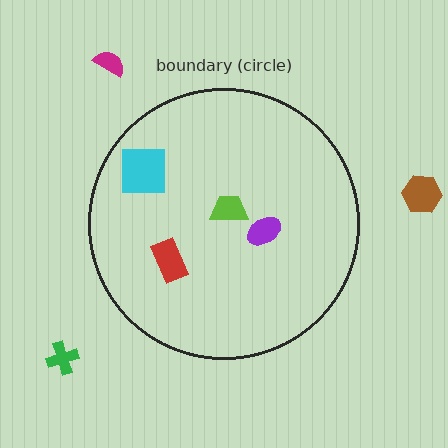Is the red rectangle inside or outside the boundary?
Inside.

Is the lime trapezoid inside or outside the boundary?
Inside.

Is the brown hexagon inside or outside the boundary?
Outside.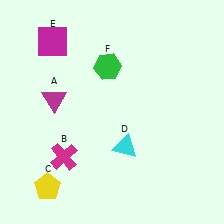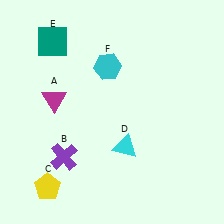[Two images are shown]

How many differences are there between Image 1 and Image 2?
There are 3 differences between the two images.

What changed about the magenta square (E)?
In Image 1, E is magenta. In Image 2, it changed to teal.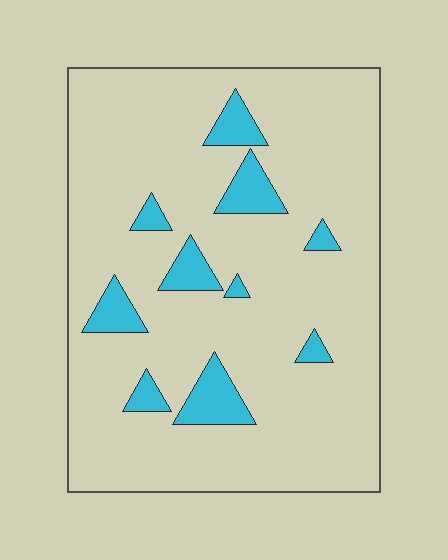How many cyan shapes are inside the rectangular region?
10.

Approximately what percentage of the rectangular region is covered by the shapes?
Approximately 10%.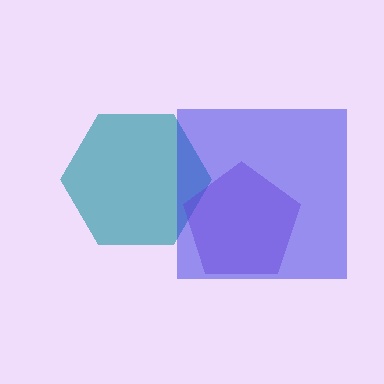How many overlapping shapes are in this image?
There are 3 overlapping shapes in the image.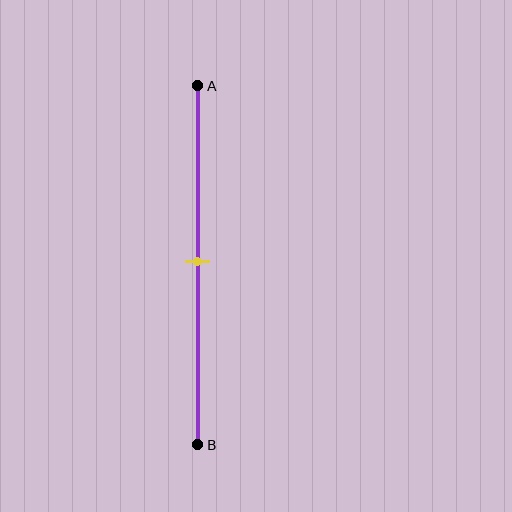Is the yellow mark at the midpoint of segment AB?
Yes, the mark is approximately at the midpoint.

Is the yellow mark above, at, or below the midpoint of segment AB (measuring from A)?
The yellow mark is approximately at the midpoint of segment AB.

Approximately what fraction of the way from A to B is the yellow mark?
The yellow mark is approximately 50% of the way from A to B.